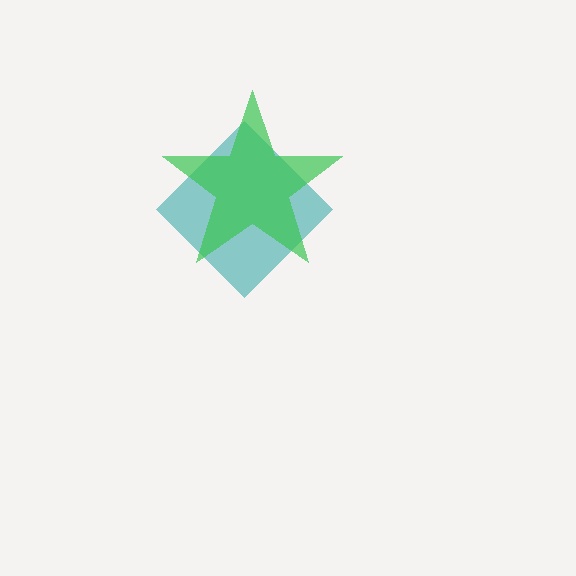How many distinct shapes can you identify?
There are 2 distinct shapes: a teal diamond, a green star.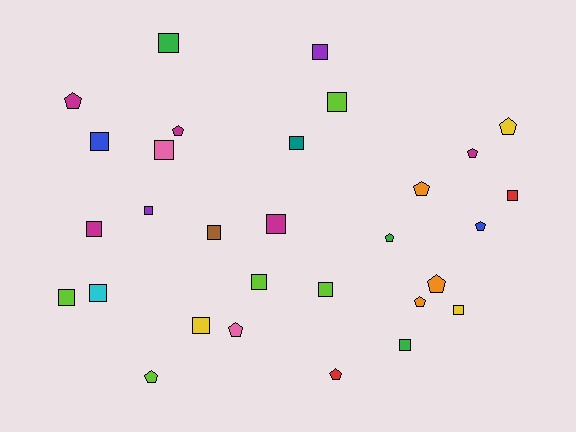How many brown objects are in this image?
There is 1 brown object.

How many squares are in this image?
There are 18 squares.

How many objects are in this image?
There are 30 objects.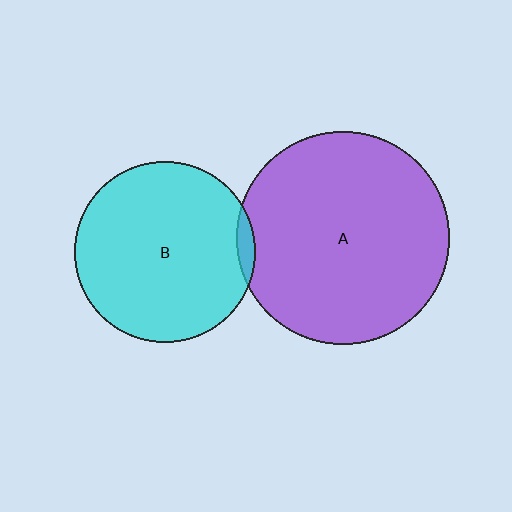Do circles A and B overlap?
Yes.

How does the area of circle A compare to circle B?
Approximately 1.4 times.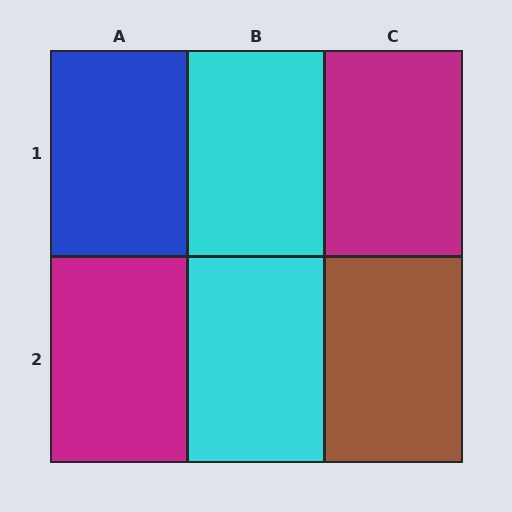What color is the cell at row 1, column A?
Blue.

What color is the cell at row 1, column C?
Magenta.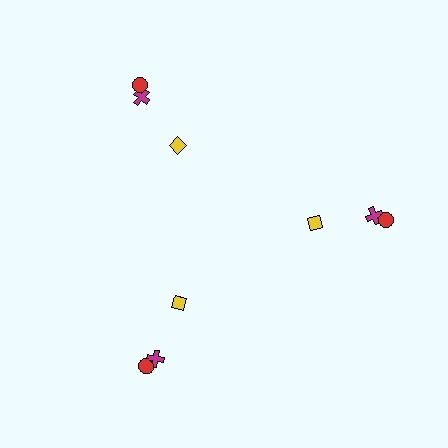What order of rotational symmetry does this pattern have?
This pattern has 3-fold rotational symmetry.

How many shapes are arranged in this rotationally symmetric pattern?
There are 9 shapes, arranged in 3 groups of 3.